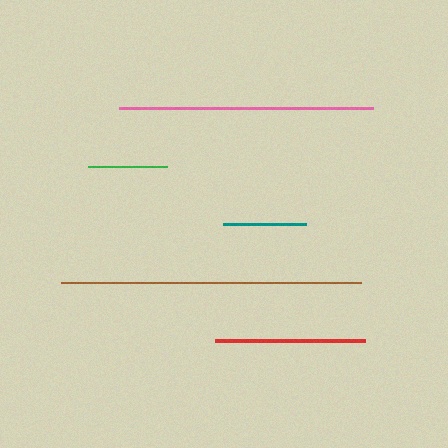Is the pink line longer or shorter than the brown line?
The brown line is longer than the pink line.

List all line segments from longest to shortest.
From longest to shortest: brown, pink, red, teal, green.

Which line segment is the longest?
The brown line is the longest at approximately 300 pixels.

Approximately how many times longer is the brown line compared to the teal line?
The brown line is approximately 3.6 times the length of the teal line.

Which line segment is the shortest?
The green line is the shortest at approximately 78 pixels.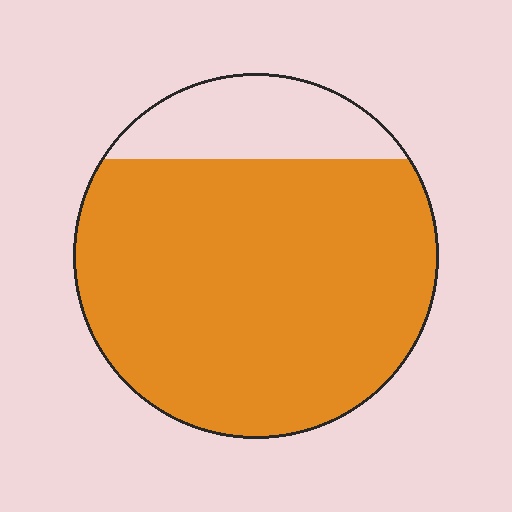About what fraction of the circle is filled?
About five sixths (5/6).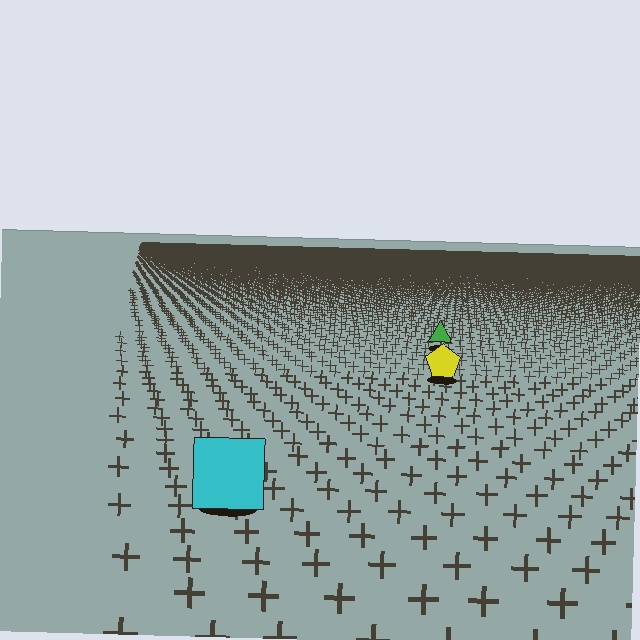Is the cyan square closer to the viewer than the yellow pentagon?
Yes. The cyan square is closer — you can tell from the texture gradient: the ground texture is coarser near it.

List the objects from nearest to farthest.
From nearest to farthest: the cyan square, the yellow pentagon, the green triangle.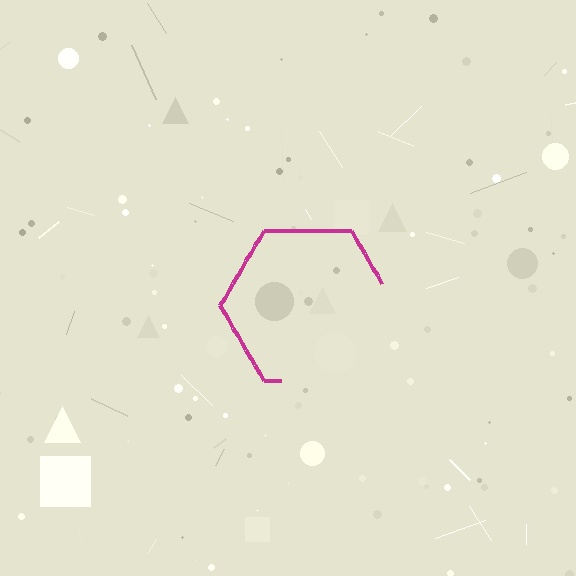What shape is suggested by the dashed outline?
The dashed outline suggests a hexagon.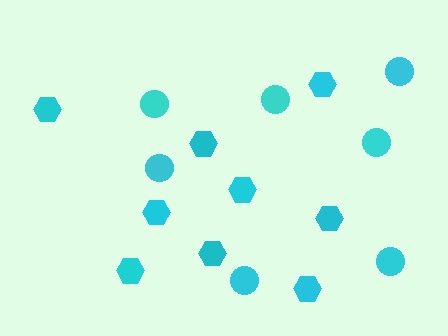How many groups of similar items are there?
There are 2 groups: one group of circles (7) and one group of hexagons (9).